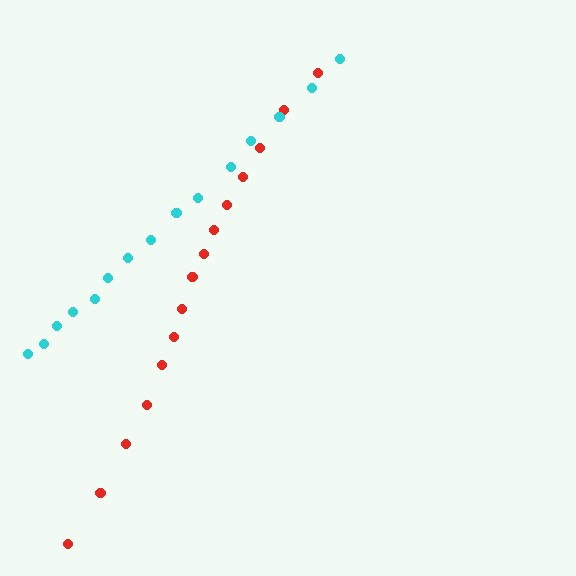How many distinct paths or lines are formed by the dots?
There are 2 distinct paths.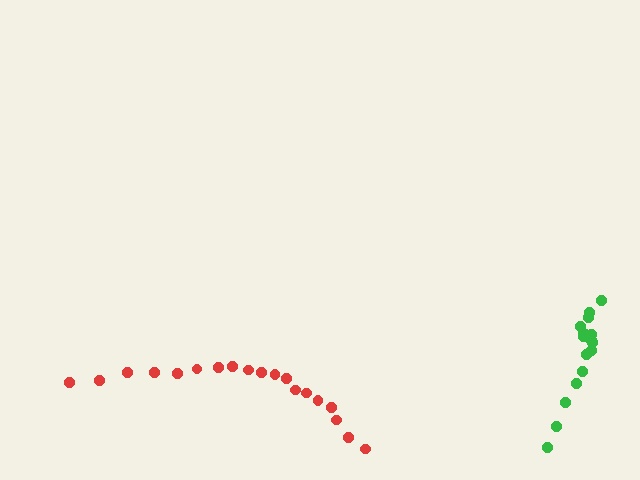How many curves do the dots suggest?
There are 2 distinct paths.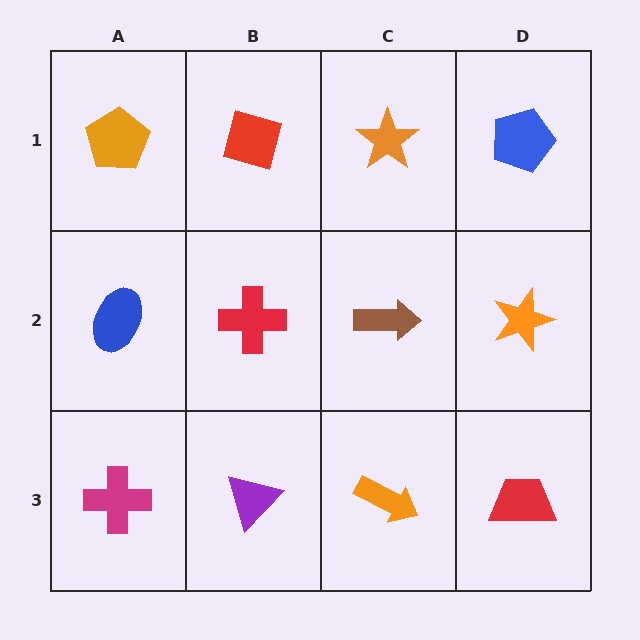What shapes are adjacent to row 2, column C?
An orange star (row 1, column C), an orange arrow (row 3, column C), a red cross (row 2, column B), an orange star (row 2, column D).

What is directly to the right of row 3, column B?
An orange arrow.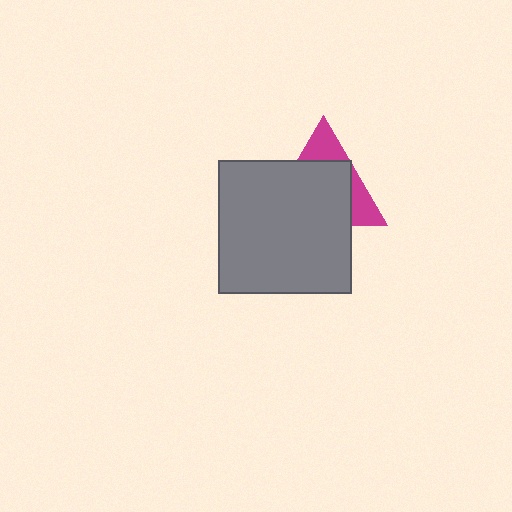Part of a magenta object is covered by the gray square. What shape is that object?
It is a triangle.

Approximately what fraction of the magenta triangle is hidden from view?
Roughly 68% of the magenta triangle is hidden behind the gray square.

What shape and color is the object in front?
The object in front is a gray square.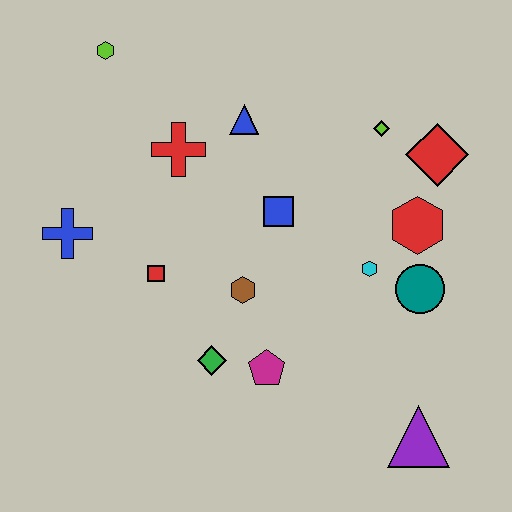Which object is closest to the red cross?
The blue triangle is closest to the red cross.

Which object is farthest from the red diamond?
The blue cross is farthest from the red diamond.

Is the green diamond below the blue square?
Yes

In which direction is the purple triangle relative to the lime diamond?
The purple triangle is below the lime diamond.